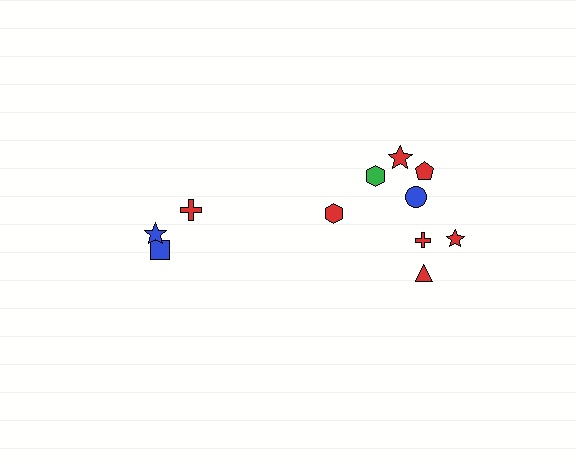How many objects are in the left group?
There are 3 objects.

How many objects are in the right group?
There are 8 objects.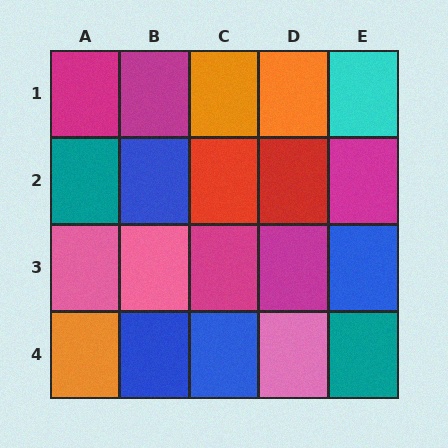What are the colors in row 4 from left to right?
Orange, blue, blue, pink, teal.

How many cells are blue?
4 cells are blue.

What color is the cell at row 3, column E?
Blue.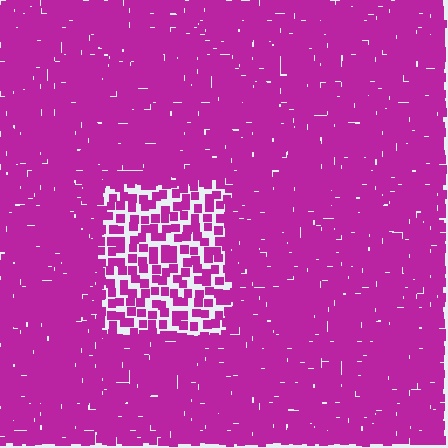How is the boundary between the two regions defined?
The boundary is defined by a change in element density (approximately 2.4x ratio). All elements are the same color, size, and shape.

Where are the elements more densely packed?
The elements are more densely packed outside the rectangle boundary.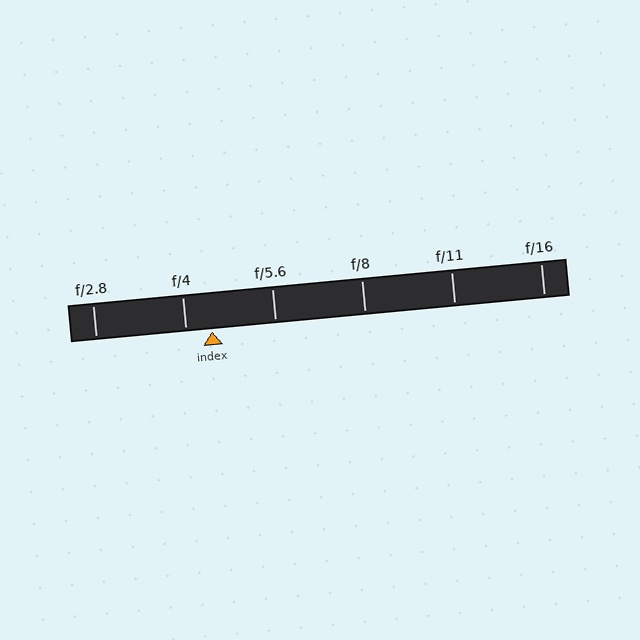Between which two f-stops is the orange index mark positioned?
The index mark is between f/4 and f/5.6.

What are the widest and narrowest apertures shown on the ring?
The widest aperture shown is f/2.8 and the narrowest is f/16.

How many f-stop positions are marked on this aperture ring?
There are 6 f-stop positions marked.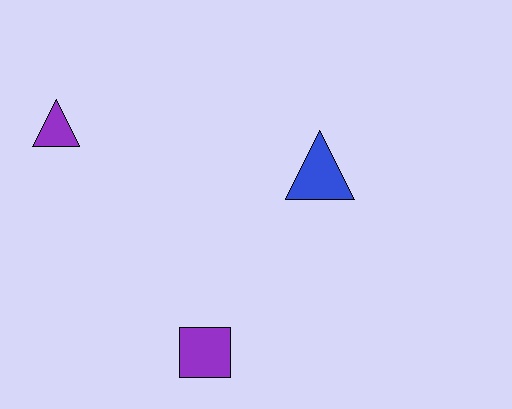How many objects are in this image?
There are 3 objects.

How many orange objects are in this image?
There are no orange objects.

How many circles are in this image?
There are no circles.